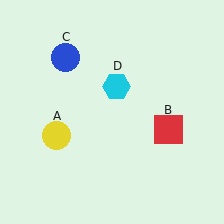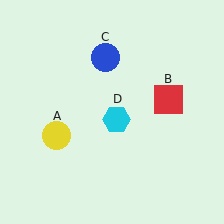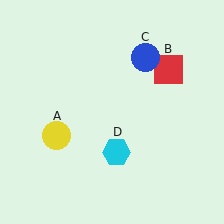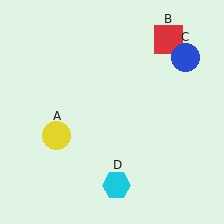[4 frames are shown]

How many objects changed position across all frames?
3 objects changed position: red square (object B), blue circle (object C), cyan hexagon (object D).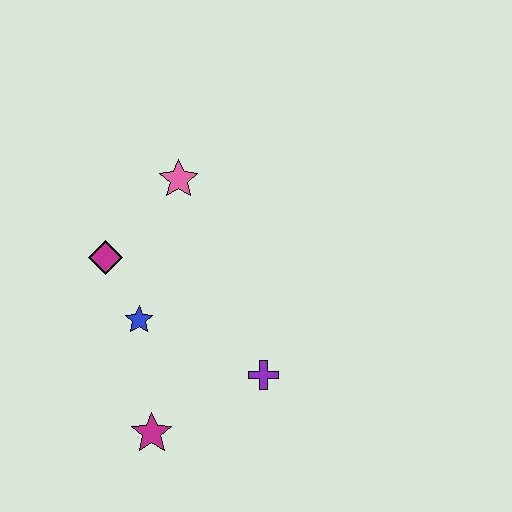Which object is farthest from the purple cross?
The pink star is farthest from the purple cross.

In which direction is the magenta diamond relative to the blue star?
The magenta diamond is above the blue star.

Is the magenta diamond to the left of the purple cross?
Yes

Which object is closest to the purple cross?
The magenta star is closest to the purple cross.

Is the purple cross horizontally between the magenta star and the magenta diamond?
No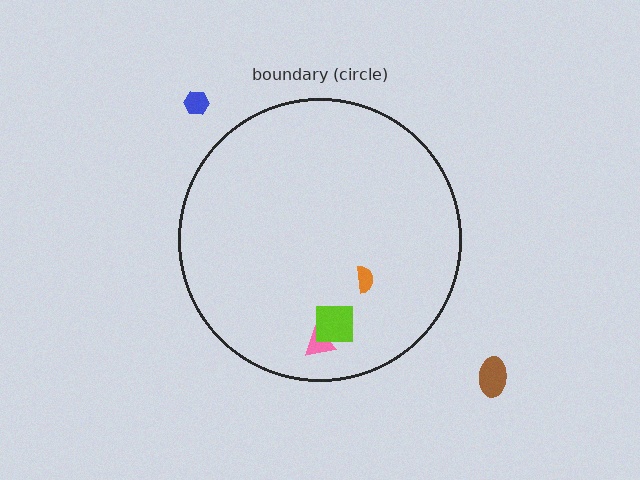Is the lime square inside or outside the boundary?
Inside.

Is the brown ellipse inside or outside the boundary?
Outside.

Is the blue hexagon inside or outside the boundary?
Outside.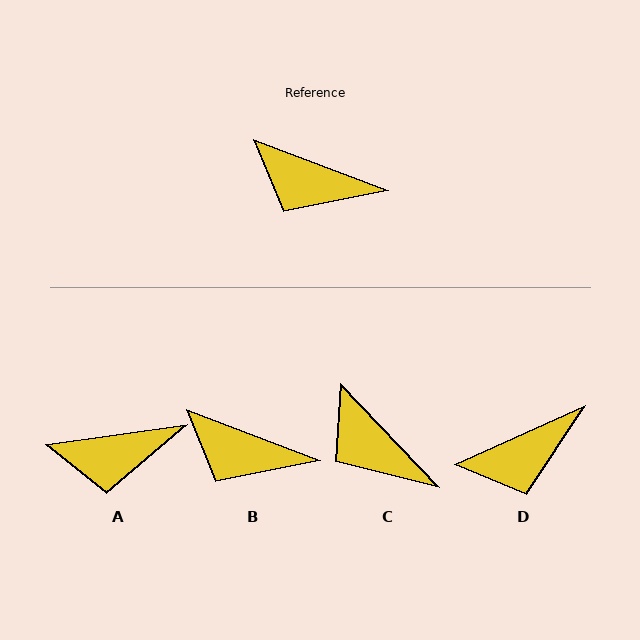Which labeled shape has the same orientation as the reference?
B.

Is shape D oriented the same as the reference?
No, it is off by about 45 degrees.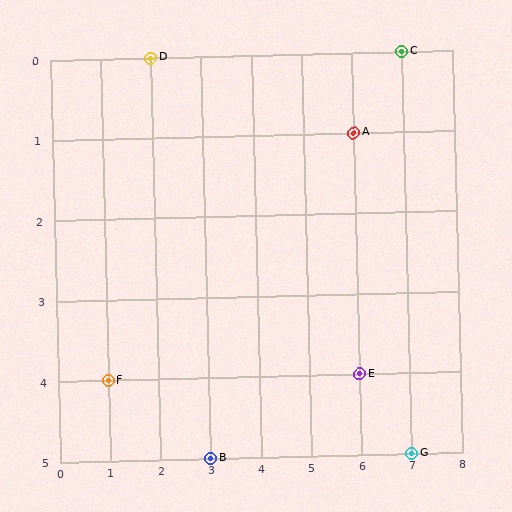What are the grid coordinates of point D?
Point D is at grid coordinates (2, 0).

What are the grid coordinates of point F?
Point F is at grid coordinates (1, 4).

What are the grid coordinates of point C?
Point C is at grid coordinates (7, 0).